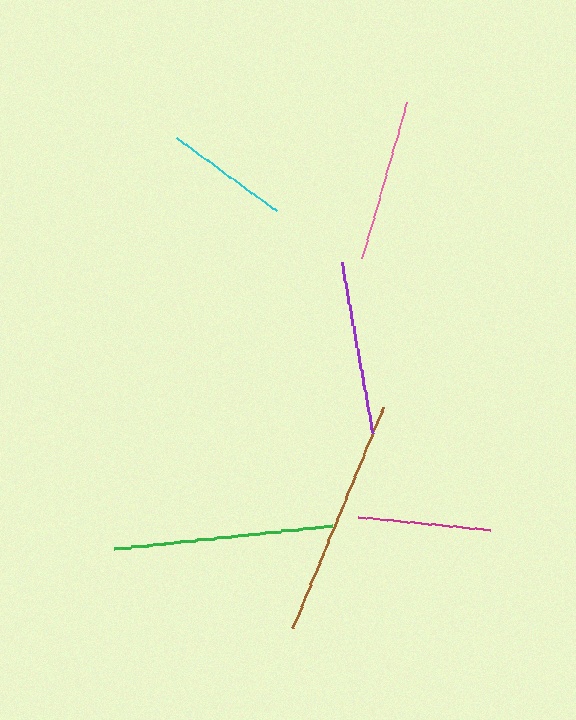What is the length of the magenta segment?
The magenta segment is approximately 132 pixels long.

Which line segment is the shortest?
The cyan line is the shortest at approximately 125 pixels.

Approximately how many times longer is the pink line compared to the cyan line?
The pink line is approximately 1.3 times the length of the cyan line.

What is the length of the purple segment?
The purple segment is approximately 173 pixels long.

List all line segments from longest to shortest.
From longest to shortest: brown, green, purple, pink, magenta, cyan.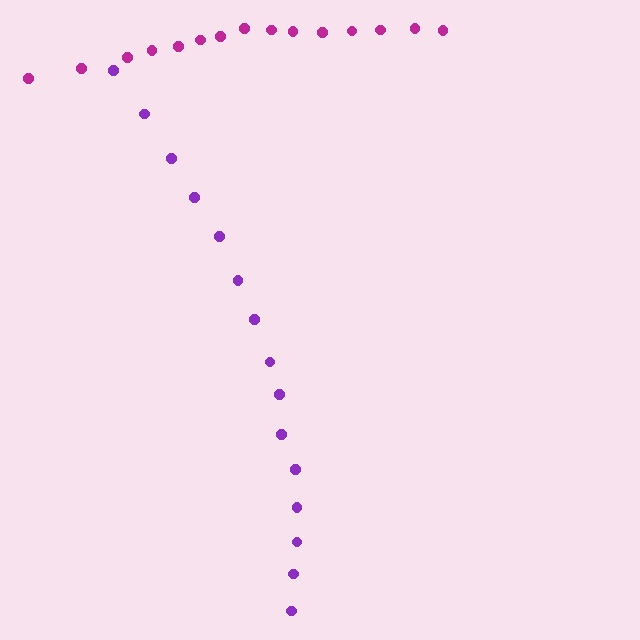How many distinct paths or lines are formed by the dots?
There are 2 distinct paths.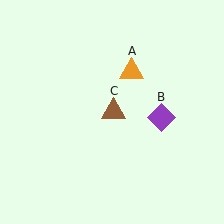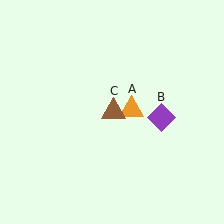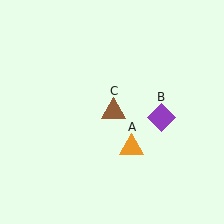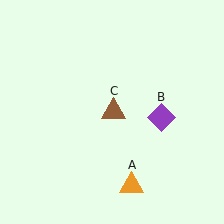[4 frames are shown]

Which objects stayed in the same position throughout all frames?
Purple diamond (object B) and brown triangle (object C) remained stationary.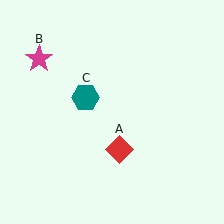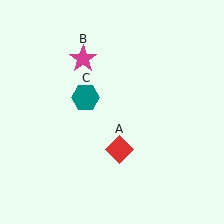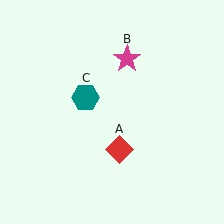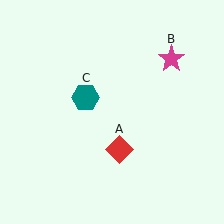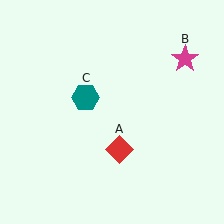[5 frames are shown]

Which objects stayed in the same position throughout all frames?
Red diamond (object A) and teal hexagon (object C) remained stationary.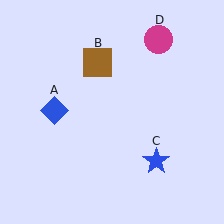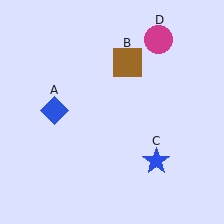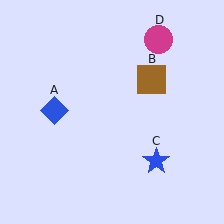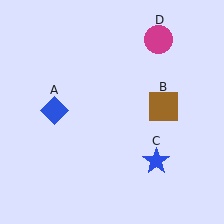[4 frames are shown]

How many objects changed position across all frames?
1 object changed position: brown square (object B).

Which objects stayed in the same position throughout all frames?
Blue diamond (object A) and blue star (object C) and magenta circle (object D) remained stationary.